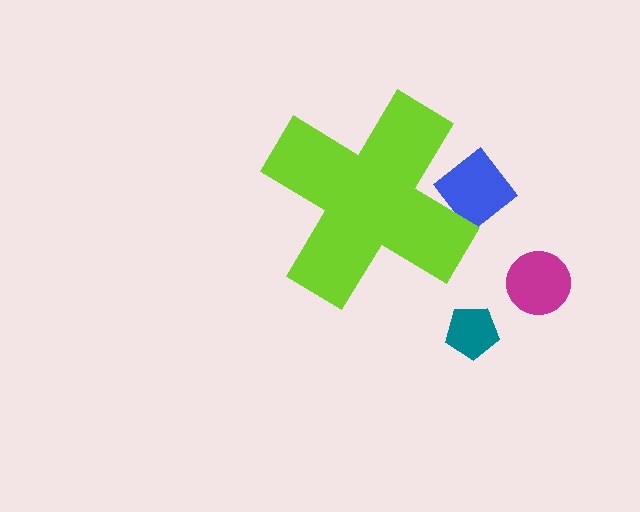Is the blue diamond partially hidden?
Yes, the blue diamond is partially hidden behind the lime cross.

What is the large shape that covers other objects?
A lime cross.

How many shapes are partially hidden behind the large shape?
1 shape is partially hidden.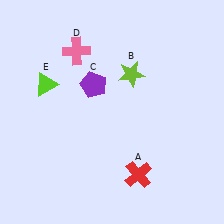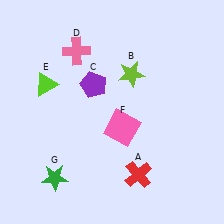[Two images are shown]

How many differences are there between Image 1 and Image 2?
There are 2 differences between the two images.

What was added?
A pink square (F), a green star (G) were added in Image 2.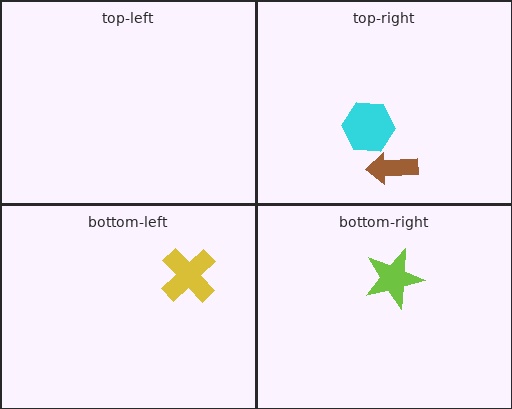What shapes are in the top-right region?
The cyan hexagon, the brown arrow.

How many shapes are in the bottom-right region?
1.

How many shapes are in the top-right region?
2.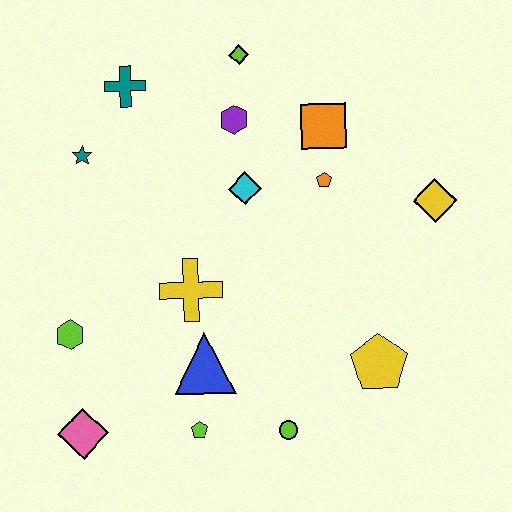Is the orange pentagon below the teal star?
Yes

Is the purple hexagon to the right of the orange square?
No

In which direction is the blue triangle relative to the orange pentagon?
The blue triangle is below the orange pentagon.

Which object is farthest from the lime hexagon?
The yellow diamond is farthest from the lime hexagon.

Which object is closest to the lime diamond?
The purple hexagon is closest to the lime diamond.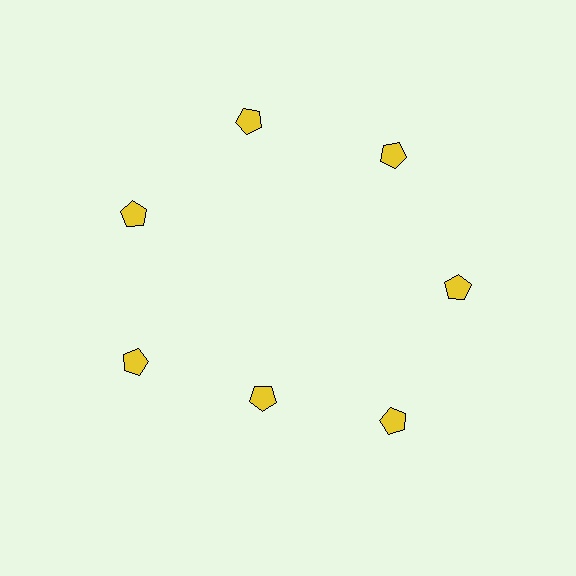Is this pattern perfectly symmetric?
No. The 7 yellow pentagons are arranged in a ring, but one element near the 6 o'clock position is pulled inward toward the center, breaking the 7-fold rotational symmetry.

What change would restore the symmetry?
The symmetry would be restored by moving it outward, back onto the ring so that all 7 pentagons sit at equal angles and equal distance from the center.